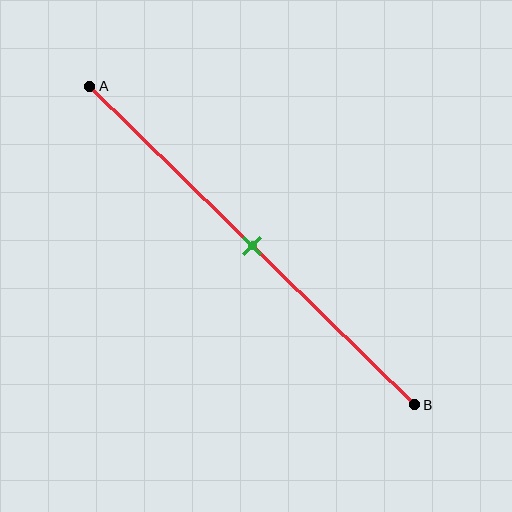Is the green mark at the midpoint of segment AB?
Yes, the mark is approximately at the midpoint.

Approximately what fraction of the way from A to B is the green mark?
The green mark is approximately 50% of the way from A to B.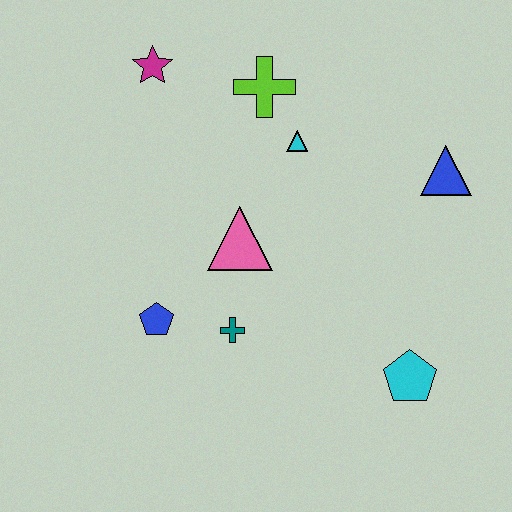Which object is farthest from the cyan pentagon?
The magenta star is farthest from the cyan pentagon.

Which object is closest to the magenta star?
The lime cross is closest to the magenta star.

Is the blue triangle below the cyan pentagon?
No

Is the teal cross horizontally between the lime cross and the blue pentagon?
Yes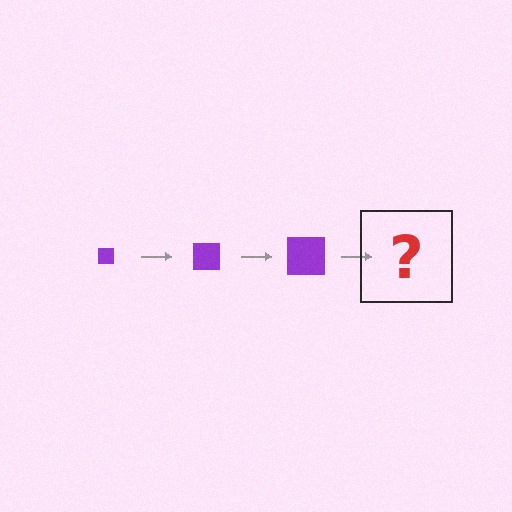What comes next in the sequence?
The next element should be a purple square, larger than the previous one.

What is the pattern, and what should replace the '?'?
The pattern is that the square gets progressively larger each step. The '?' should be a purple square, larger than the previous one.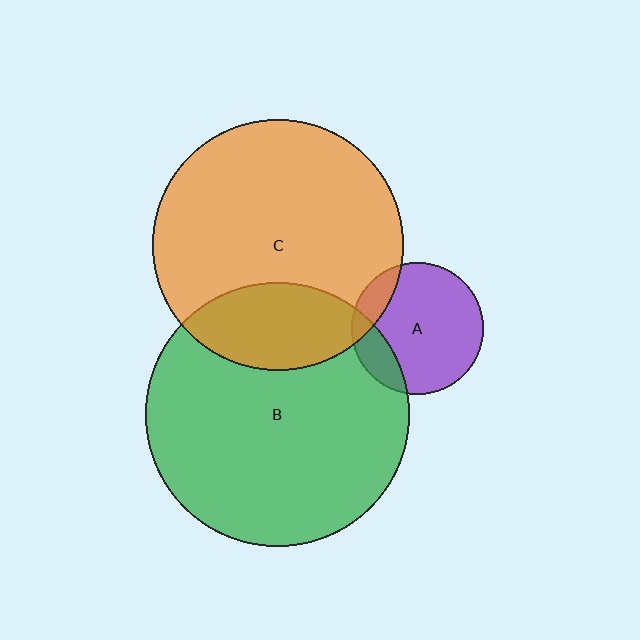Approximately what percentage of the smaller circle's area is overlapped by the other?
Approximately 25%.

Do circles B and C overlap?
Yes.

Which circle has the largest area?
Circle B (green).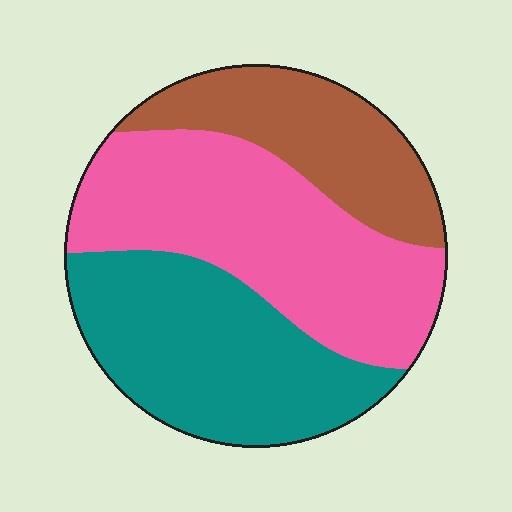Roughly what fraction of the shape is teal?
Teal covers 35% of the shape.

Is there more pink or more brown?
Pink.